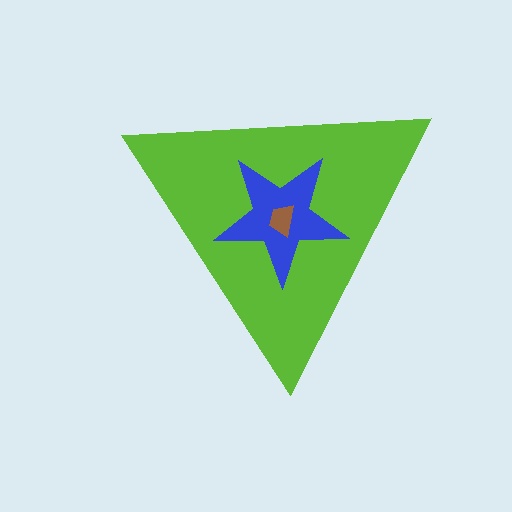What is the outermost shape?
The lime triangle.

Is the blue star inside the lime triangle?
Yes.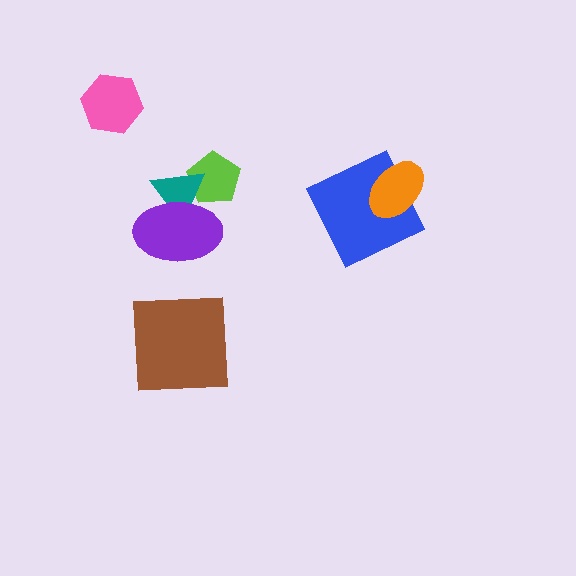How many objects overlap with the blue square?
1 object overlaps with the blue square.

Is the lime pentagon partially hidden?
Yes, it is partially covered by another shape.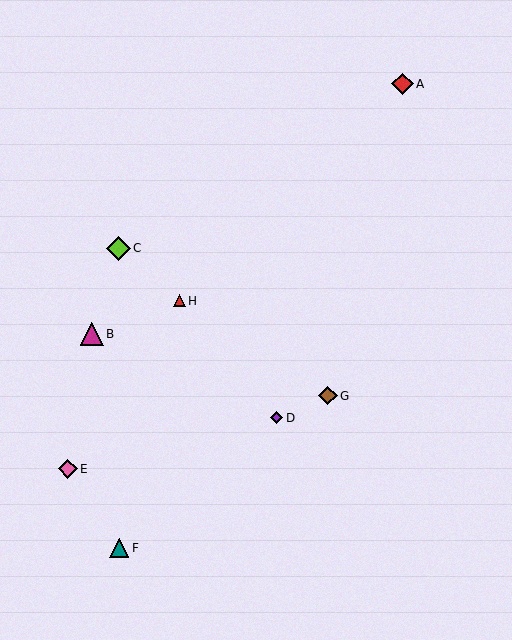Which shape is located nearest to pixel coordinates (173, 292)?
The red triangle (labeled H) at (179, 301) is nearest to that location.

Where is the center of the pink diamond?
The center of the pink diamond is at (68, 469).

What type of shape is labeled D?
Shape D is a purple diamond.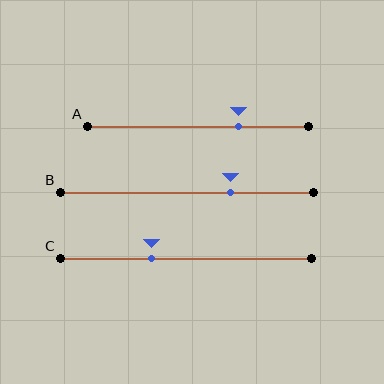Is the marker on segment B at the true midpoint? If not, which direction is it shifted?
No, the marker on segment B is shifted to the right by about 17% of the segment length.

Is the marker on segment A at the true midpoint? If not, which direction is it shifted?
No, the marker on segment A is shifted to the right by about 18% of the segment length.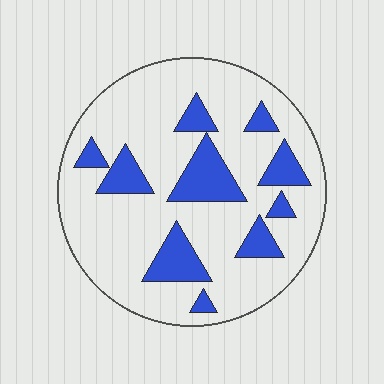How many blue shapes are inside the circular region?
10.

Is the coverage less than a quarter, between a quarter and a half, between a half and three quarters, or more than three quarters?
Less than a quarter.